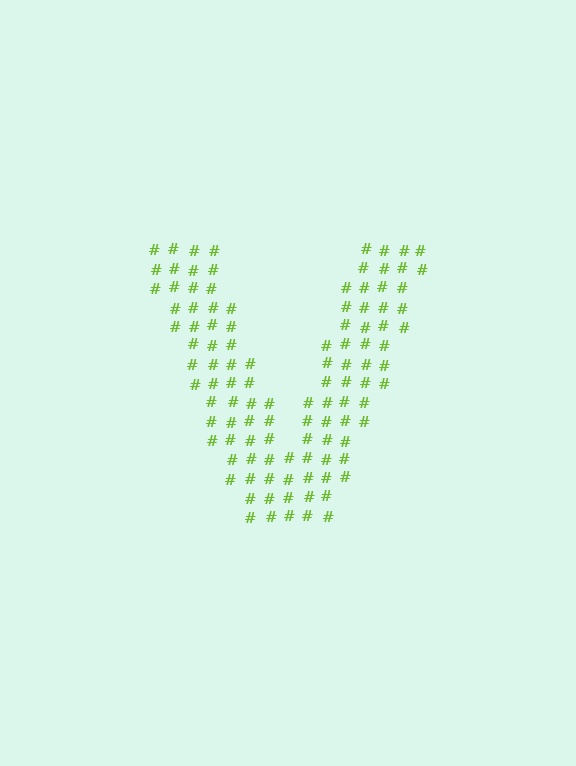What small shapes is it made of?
It is made of small hash symbols.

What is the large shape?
The large shape is the letter V.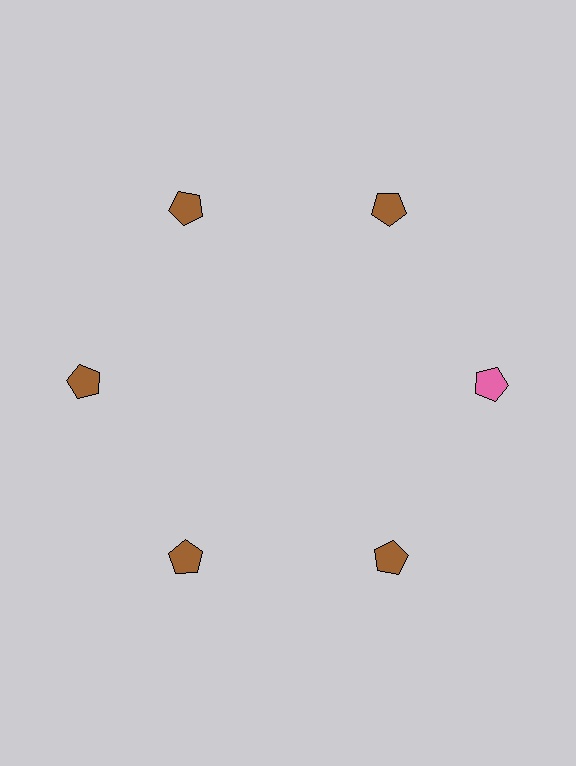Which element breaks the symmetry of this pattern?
The pink pentagon at roughly the 3 o'clock position breaks the symmetry. All other shapes are brown pentagons.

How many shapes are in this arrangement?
There are 6 shapes arranged in a ring pattern.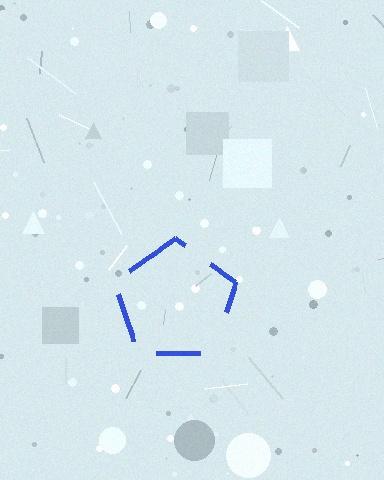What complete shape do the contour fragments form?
The contour fragments form a pentagon.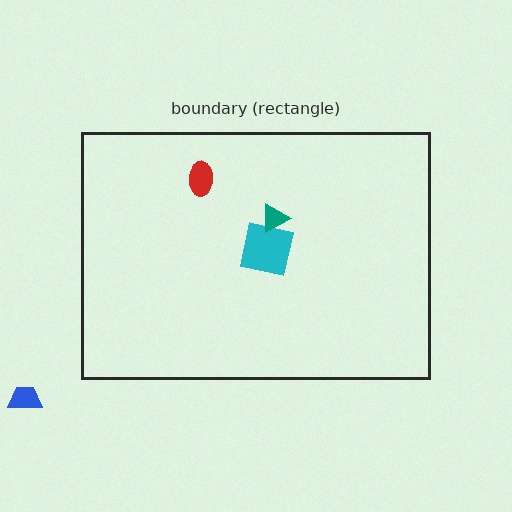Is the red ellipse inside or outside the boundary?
Inside.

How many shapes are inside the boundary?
3 inside, 1 outside.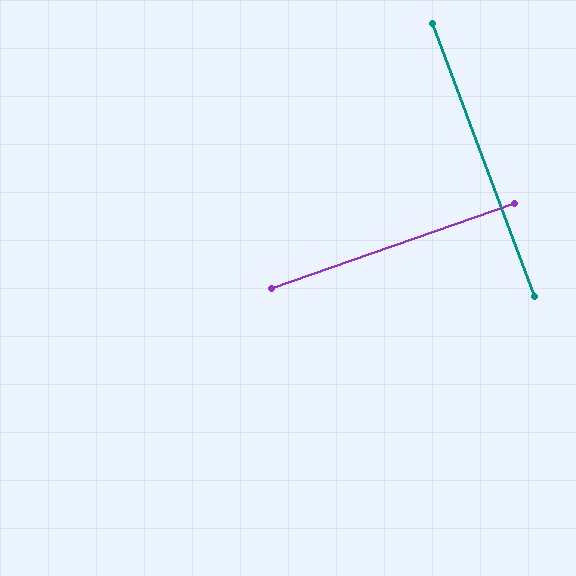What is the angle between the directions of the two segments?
Approximately 89 degrees.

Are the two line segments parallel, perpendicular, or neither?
Perpendicular — they meet at approximately 89°.